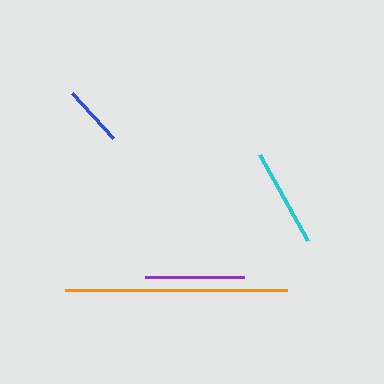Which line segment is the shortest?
The blue line is the shortest at approximately 61 pixels.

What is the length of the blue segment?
The blue segment is approximately 61 pixels long.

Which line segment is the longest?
The orange line is the longest at approximately 222 pixels.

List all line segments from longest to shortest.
From longest to shortest: orange, purple, cyan, blue.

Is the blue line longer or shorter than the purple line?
The purple line is longer than the blue line.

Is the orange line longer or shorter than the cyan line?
The orange line is longer than the cyan line.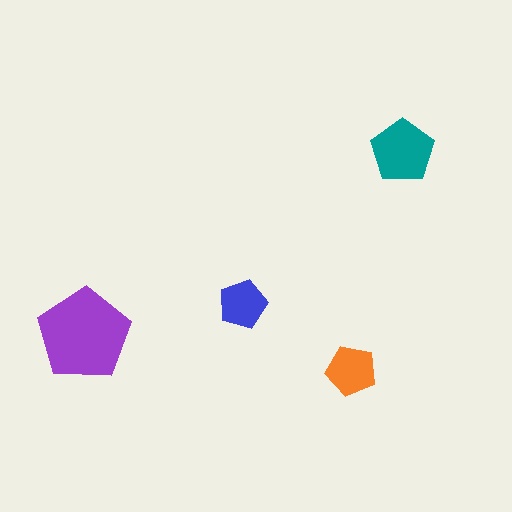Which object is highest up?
The teal pentagon is topmost.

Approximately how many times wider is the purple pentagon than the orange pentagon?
About 2 times wider.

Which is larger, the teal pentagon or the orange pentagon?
The teal one.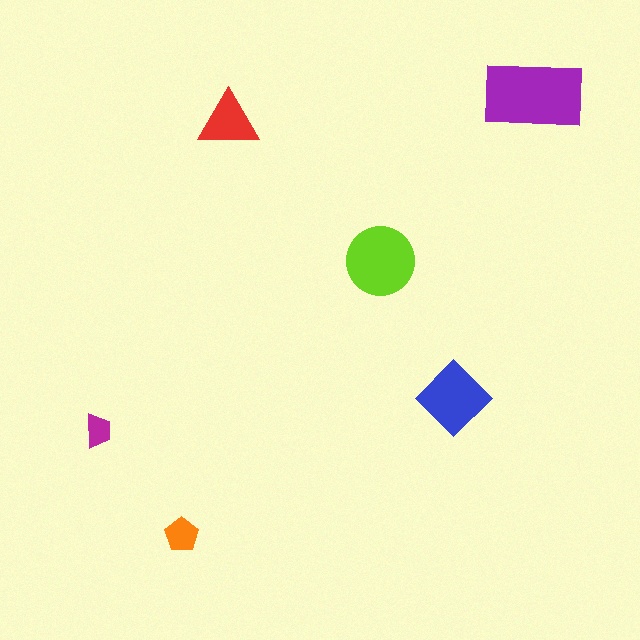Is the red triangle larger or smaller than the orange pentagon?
Larger.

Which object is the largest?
The purple rectangle.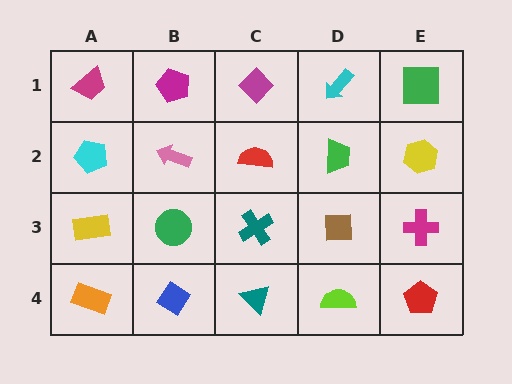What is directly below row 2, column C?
A teal cross.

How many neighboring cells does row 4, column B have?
3.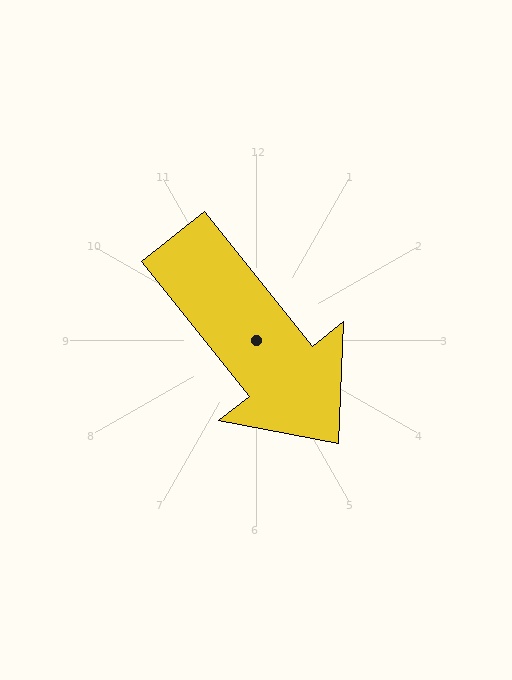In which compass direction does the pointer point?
Southeast.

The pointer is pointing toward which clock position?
Roughly 5 o'clock.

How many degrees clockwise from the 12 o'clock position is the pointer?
Approximately 141 degrees.